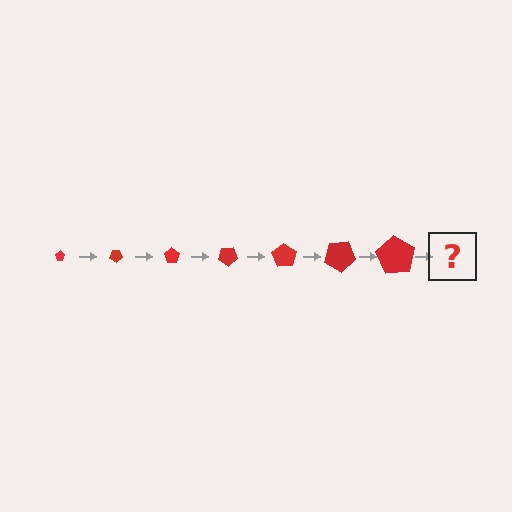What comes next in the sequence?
The next element should be a pentagon, larger than the previous one and rotated 245 degrees from the start.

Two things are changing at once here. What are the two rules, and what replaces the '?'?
The two rules are that the pentagon grows larger each step and it rotates 35 degrees each step. The '?' should be a pentagon, larger than the previous one and rotated 245 degrees from the start.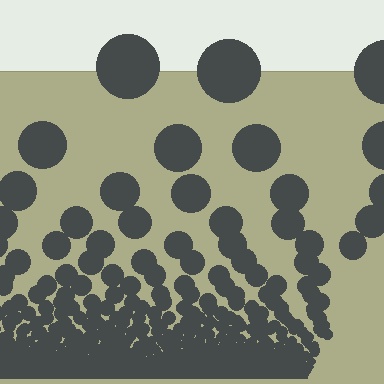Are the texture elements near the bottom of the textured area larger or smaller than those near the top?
Smaller. The gradient is inverted — elements near the bottom are smaller and denser.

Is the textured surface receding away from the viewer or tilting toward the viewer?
The surface appears to tilt toward the viewer. Texture elements get larger and sparser toward the top.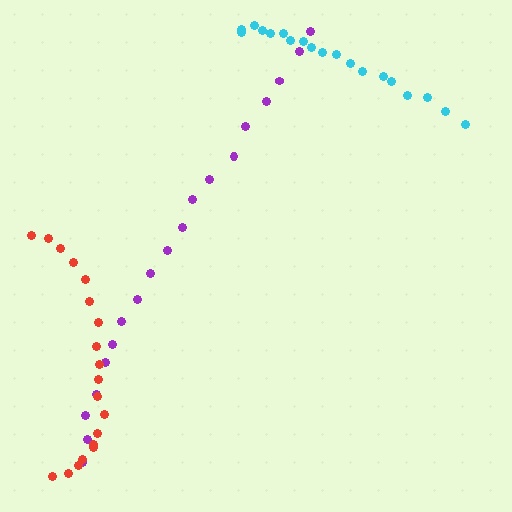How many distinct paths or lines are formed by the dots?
There are 3 distinct paths.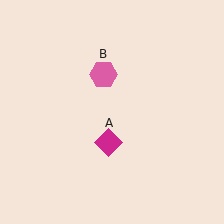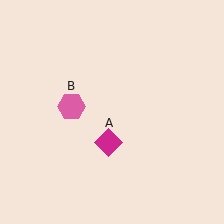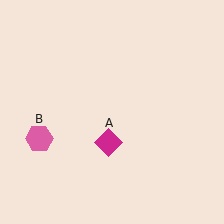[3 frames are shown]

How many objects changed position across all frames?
1 object changed position: pink hexagon (object B).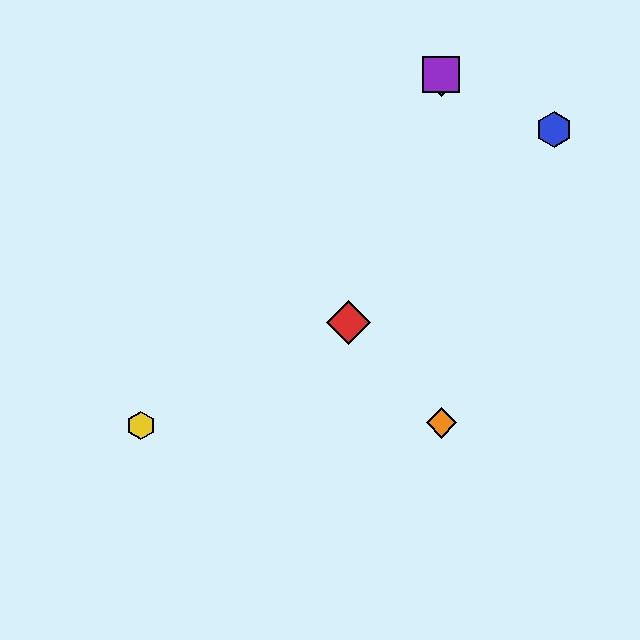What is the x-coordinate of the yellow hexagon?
The yellow hexagon is at x≈141.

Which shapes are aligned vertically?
The green diamond, the purple square, the orange diamond are aligned vertically.